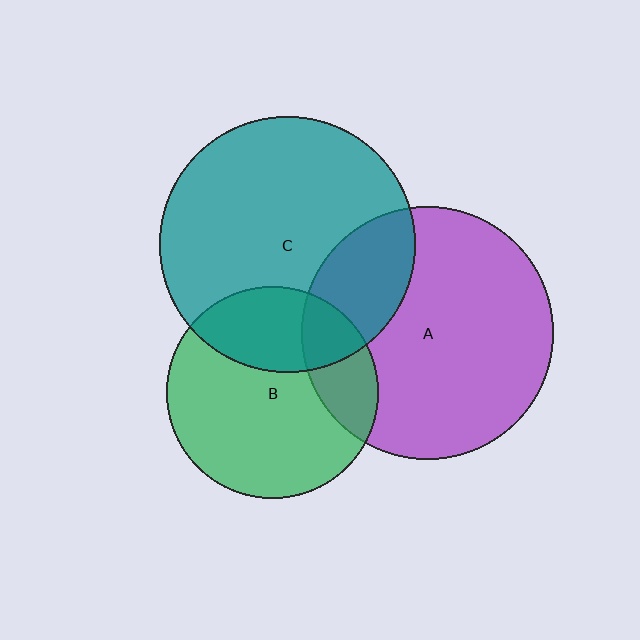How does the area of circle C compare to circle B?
Approximately 1.5 times.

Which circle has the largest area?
Circle C (teal).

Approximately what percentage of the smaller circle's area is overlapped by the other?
Approximately 20%.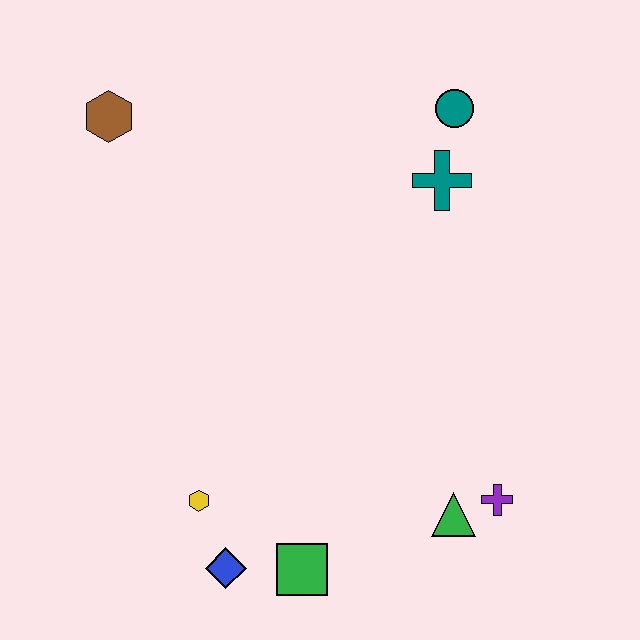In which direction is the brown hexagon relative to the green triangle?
The brown hexagon is above the green triangle.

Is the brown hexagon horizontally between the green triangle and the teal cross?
No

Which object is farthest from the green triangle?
The brown hexagon is farthest from the green triangle.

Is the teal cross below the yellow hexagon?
No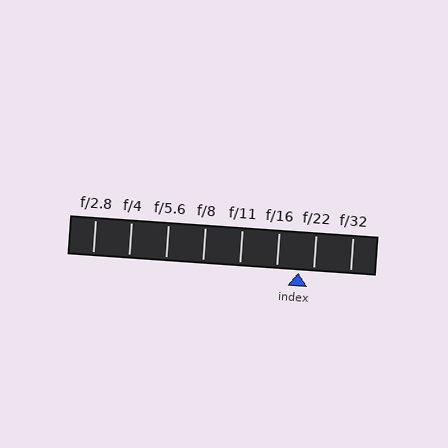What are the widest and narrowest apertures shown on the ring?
The widest aperture shown is f/2.8 and the narrowest is f/32.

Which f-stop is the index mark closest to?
The index mark is closest to f/22.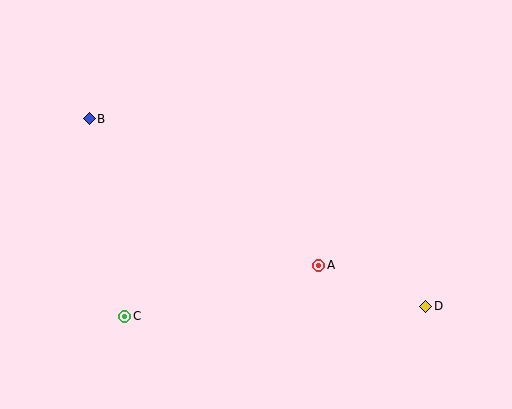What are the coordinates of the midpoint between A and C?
The midpoint between A and C is at (222, 291).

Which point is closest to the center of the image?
Point A at (319, 265) is closest to the center.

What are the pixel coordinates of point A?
Point A is at (319, 265).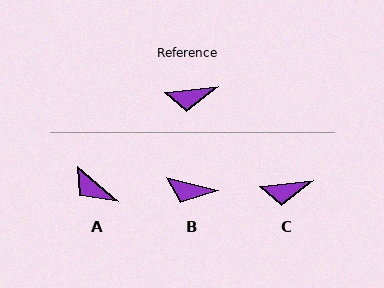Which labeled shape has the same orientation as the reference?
C.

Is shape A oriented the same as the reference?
No, it is off by about 46 degrees.